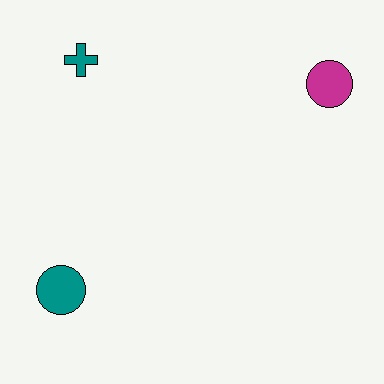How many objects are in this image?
There are 3 objects.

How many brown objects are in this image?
There are no brown objects.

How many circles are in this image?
There are 2 circles.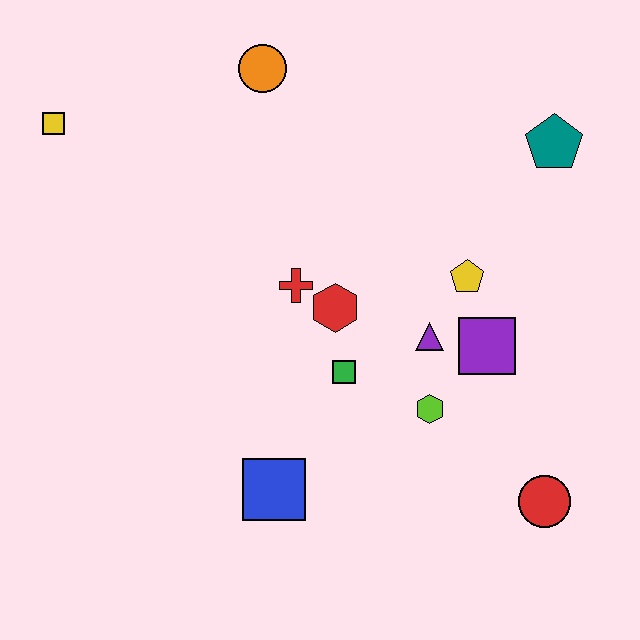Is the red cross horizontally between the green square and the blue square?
Yes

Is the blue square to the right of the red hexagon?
No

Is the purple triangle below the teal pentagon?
Yes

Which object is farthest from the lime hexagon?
The yellow square is farthest from the lime hexagon.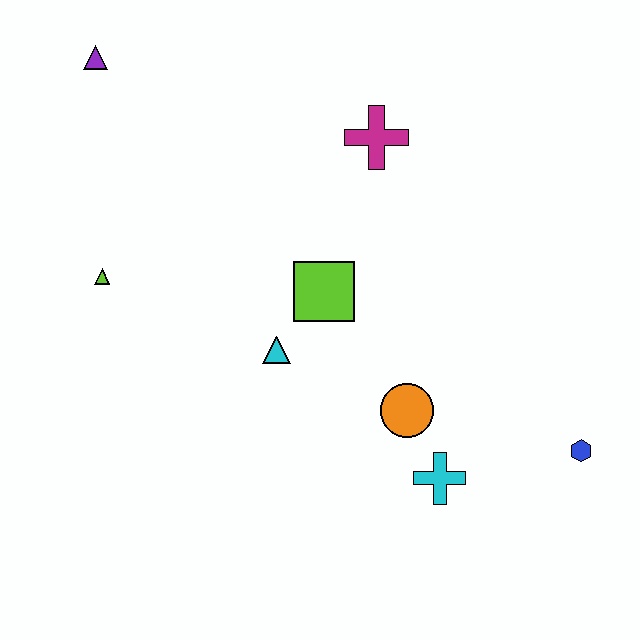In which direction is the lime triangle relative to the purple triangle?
The lime triangle is below the purple triangle.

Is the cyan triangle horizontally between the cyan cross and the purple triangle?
Yes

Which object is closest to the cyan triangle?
The lime square is closest to the cyan triangle.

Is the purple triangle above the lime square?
Yes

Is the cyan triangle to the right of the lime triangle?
Yes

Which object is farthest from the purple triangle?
The blue hexagon is farthest from the purple triangle.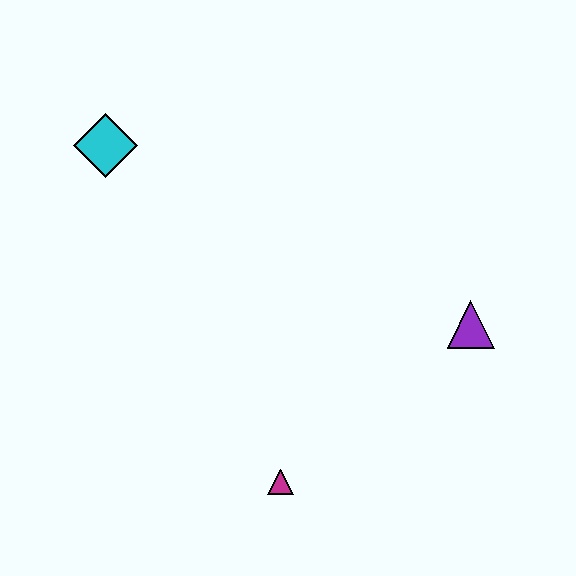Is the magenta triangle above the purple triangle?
No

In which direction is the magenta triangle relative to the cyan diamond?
The magenta triangle is below the cyan diamond.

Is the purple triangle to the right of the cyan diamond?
Yes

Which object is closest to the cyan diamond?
The magenta triangle is closest to the cyan diamond.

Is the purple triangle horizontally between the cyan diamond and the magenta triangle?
No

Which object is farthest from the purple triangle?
The cyan diamond is farthest from the purple triangle.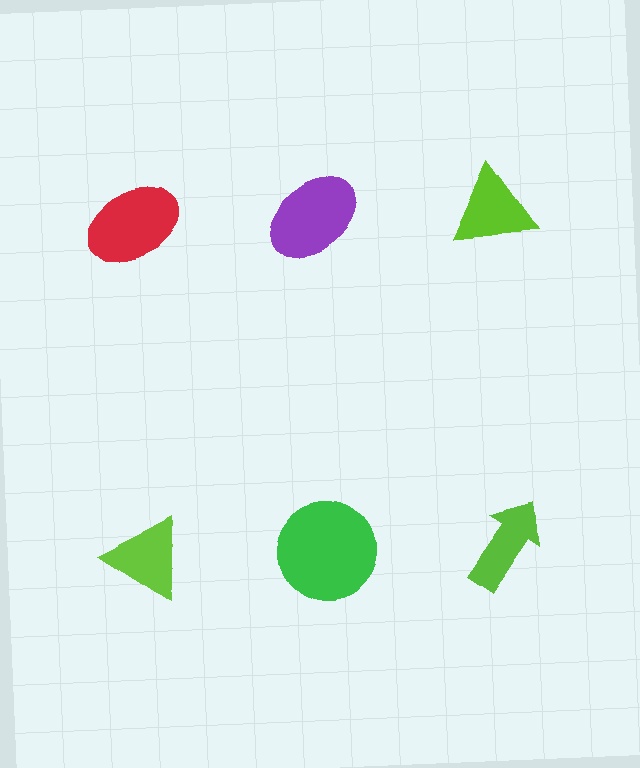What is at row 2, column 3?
A lime arrow.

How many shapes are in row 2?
3 shapes.